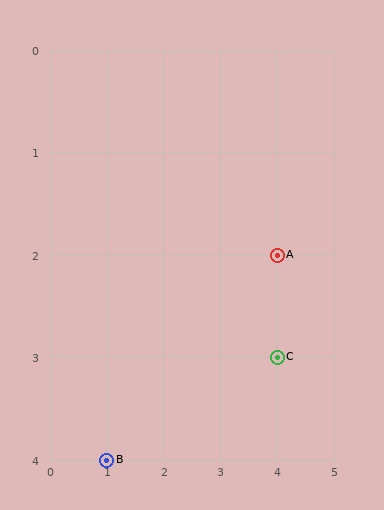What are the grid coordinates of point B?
Point B is at grid coordinates (1, 4).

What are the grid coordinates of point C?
Point C is at grid coordinates (4, 3).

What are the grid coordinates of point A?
Point A is at grid coordinates (4, 2).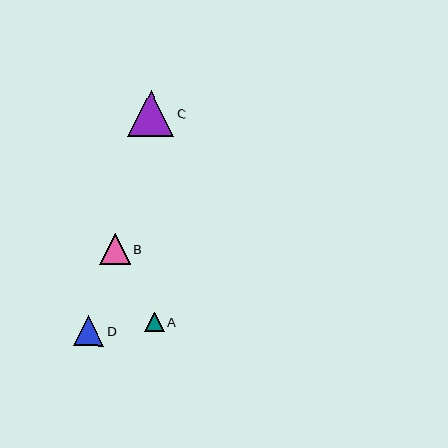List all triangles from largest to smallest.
From largest to smallest: C, B, D, A.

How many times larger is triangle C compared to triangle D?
Triangle C is approximately 1.5 times the size of triangle D.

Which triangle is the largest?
Triangle C is the largest with a size of approximately 46 pixels.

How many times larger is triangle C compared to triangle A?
Triangle C is approximately 2.4 times the size of triangle A.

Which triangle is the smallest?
Triangle A is the smallest with a size of approximately 19 pixels.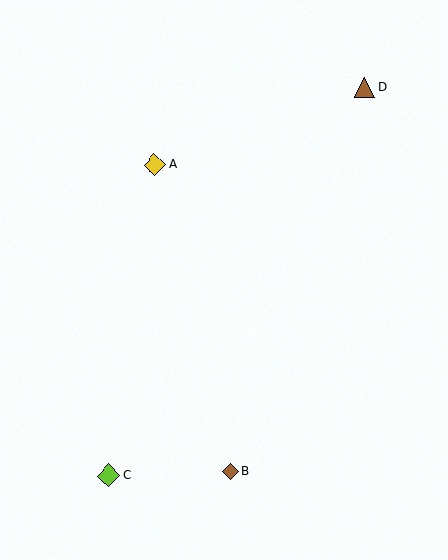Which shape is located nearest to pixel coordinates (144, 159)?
The yellow diamond (labeled A) at (155, 165) is nearest to that location.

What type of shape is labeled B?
Shape B is a brown diamond.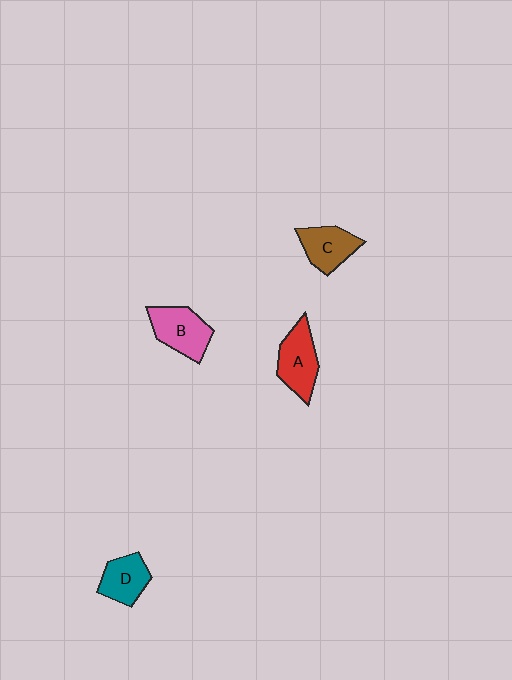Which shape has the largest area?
Shape B (pink).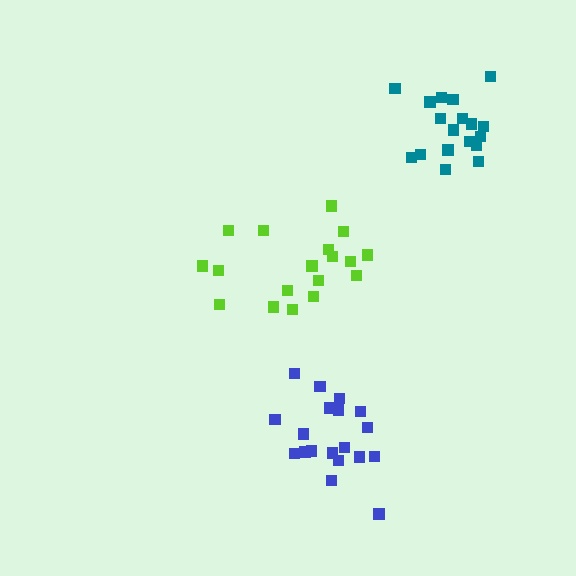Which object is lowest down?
The blue cluster is bottommost.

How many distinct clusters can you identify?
There are 3 distinct clusters.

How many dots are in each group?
Group 1: 18 dots, Group 2: 19 dots, Group 3: 18 dots (55 total).